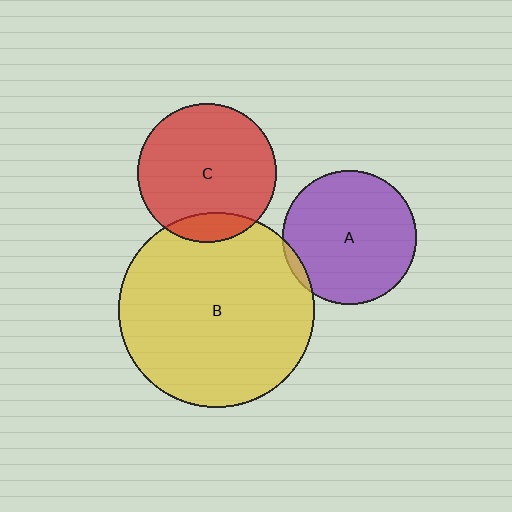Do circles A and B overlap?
Yes.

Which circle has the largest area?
Circle B (yellow).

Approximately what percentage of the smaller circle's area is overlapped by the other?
Approximately 5%.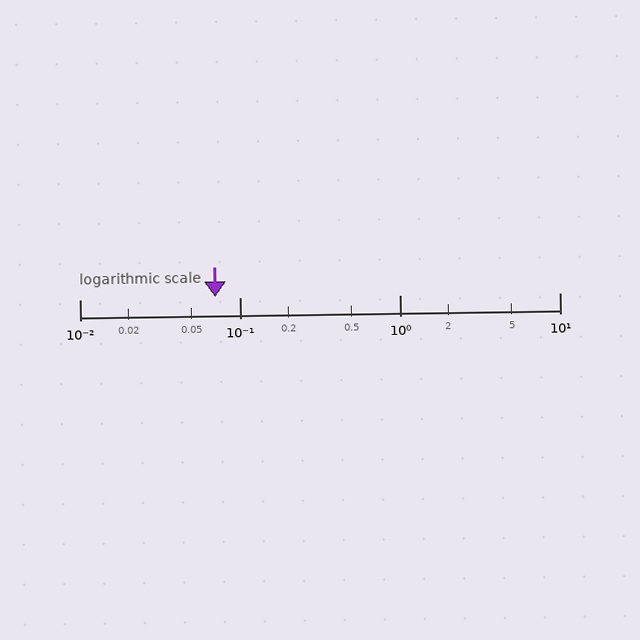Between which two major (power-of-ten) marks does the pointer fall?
The pointer is between 0.01 and 0.1.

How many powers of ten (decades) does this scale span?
The scale spans 3 decades, from 0.01 to 10.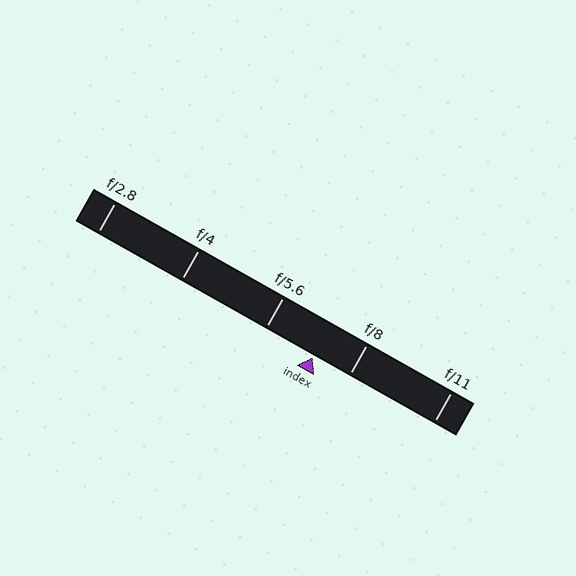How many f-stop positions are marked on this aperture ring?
There are 5 f-stop positions marked.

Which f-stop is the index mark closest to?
The index mark is closest to f/8.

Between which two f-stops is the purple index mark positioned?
The index mark is between f/5.6 and f/8.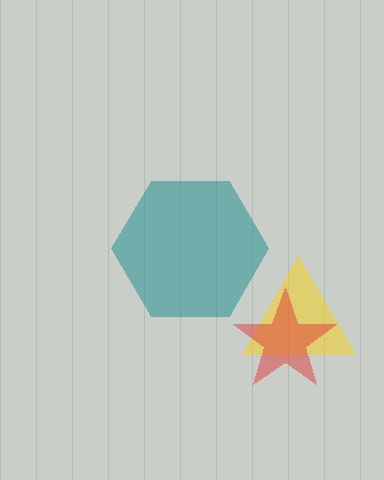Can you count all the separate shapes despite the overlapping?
Yes, there are 3 separate shapes.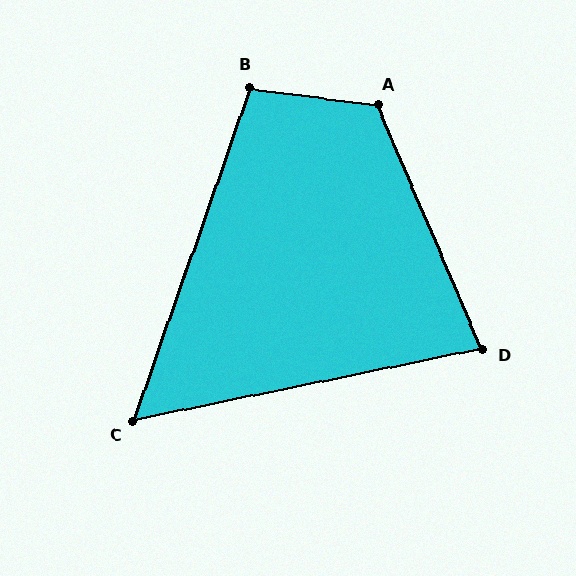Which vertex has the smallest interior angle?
C, at approximately 59 degrees.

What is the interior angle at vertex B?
Approximately 102 degrees (obtuse).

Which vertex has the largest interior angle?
A, at approximately 121 degrees.